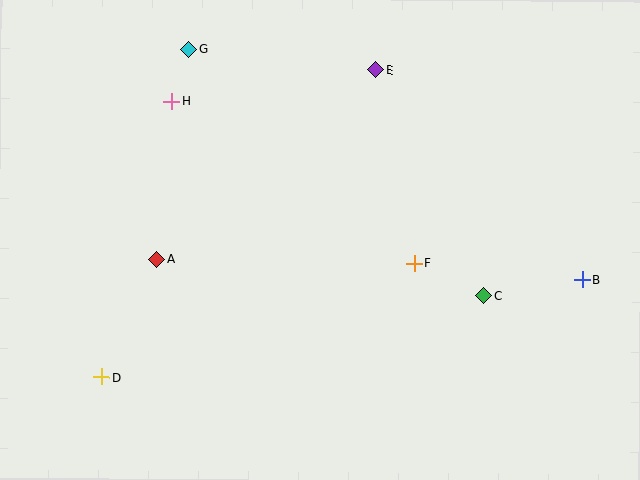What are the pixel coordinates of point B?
Point B is at (582, 279).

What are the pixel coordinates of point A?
Point A is at (157, 259).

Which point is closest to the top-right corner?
Point E is closest to the top-right corner.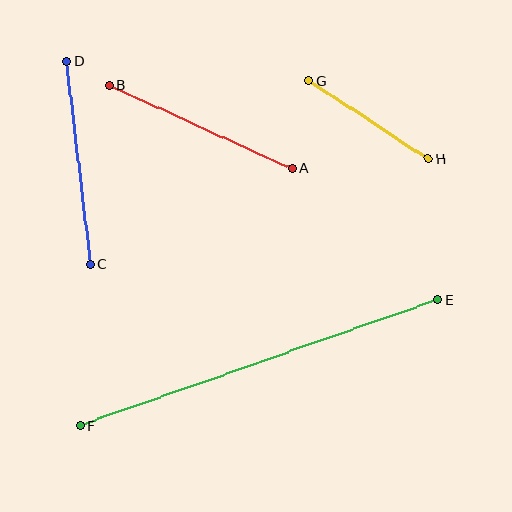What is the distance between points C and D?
The distance is approximately 204 pixels.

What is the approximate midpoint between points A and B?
The midpoint is at approximately (201, 127) pixels.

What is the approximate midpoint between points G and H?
The midpoint is at approximately (369, 120) pixels.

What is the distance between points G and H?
The distance is approximately 142 pixels.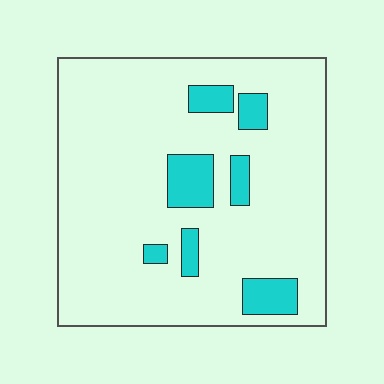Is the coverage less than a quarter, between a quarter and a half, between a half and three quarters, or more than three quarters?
Less than a quarter.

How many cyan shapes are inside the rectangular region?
7.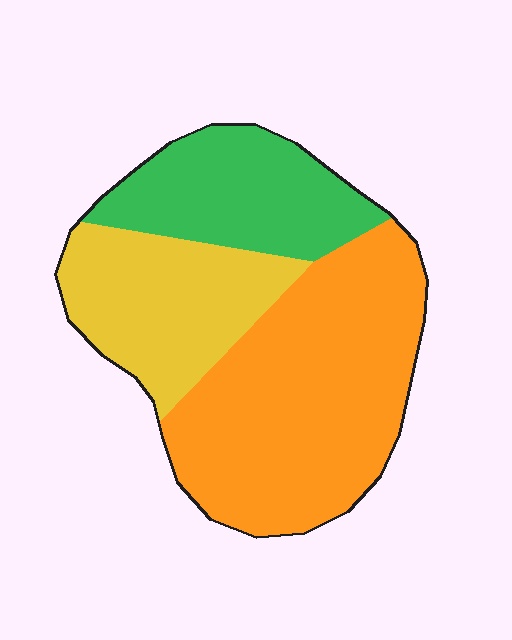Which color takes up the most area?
Orange, at roughly 50%.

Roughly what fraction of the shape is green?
Green covers 24% of the shape.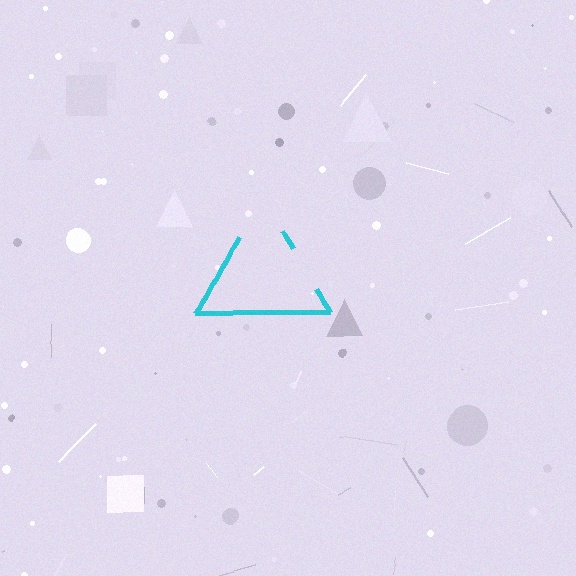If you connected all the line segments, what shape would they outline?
They would outline a triangle.